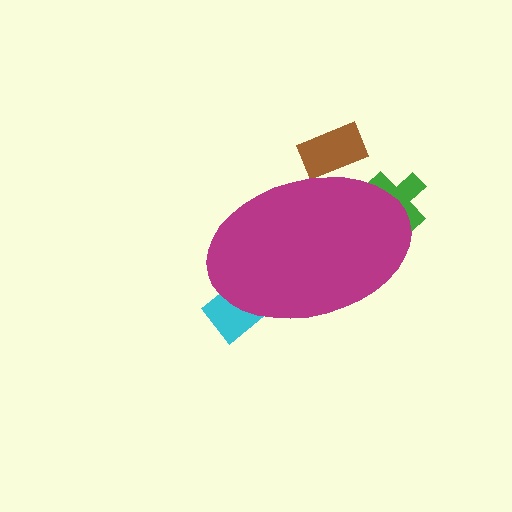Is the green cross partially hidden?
Yes, the green cross is partially hidden behind the magenta ellipse.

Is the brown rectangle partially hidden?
Yes, the brown rectangle is partially hidden behind the magenta ellipse.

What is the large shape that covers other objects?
A magenta ellipse.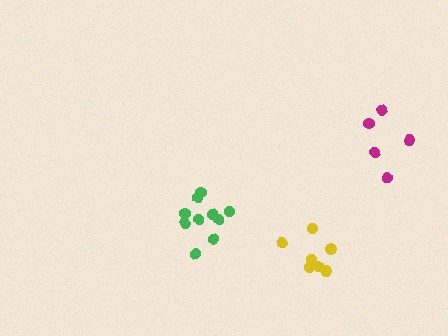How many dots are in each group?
Group 1: 10 dots, Group 2: 5 dots, Group 3: 7 dots (22 total).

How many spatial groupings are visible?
There are 3 spatial groupings.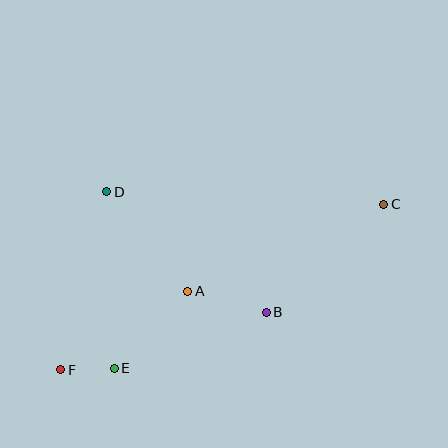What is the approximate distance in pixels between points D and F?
The distance between D and F is approximately 184 pixels.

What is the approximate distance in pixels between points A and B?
The distance between A and B is approximately 82 pixels.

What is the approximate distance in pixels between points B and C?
The distance between B and C is approximately 159 pixels.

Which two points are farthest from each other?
Points C and F are farthest from each other.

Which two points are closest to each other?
Points E and F are closest to each other.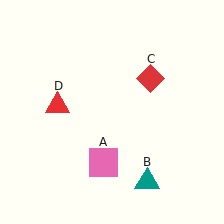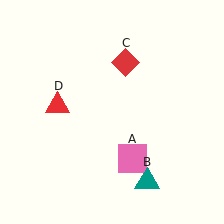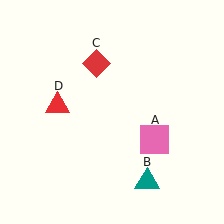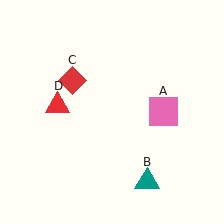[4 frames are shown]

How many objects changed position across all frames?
2 objects changed position: pink square (object A), red diamond (object C).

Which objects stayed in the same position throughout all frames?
Teal triangle (object B) and red triangle (object D) remained stationary.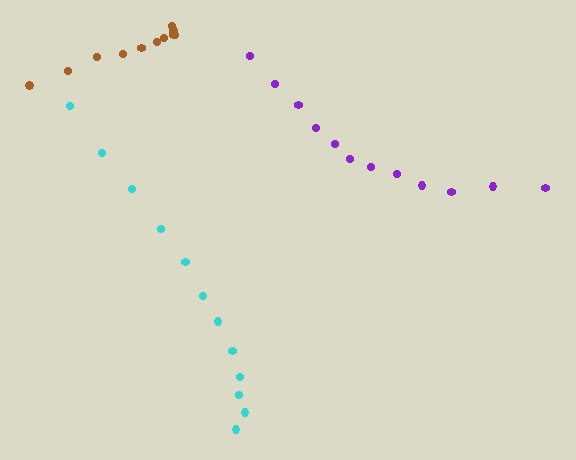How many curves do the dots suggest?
There are 3 distinct paths.